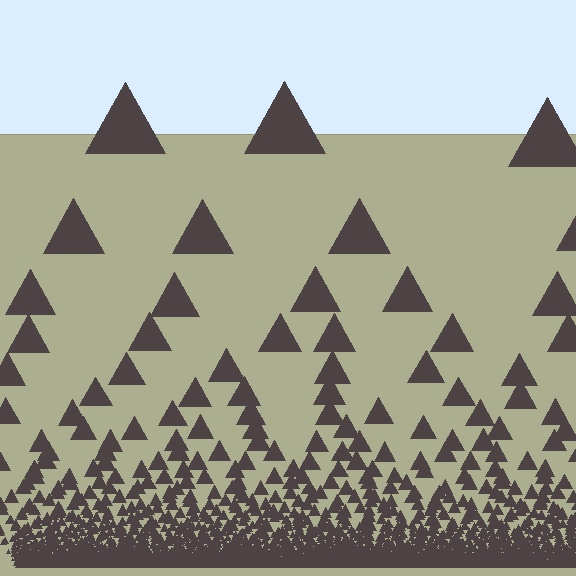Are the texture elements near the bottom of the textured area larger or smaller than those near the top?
Smaller. The gradient is inverted — elements near the bottom are smaller and denser.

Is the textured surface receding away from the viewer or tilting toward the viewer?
The surface appears to tilt toward the viewer. Texture elements get larger and sparser toward the top.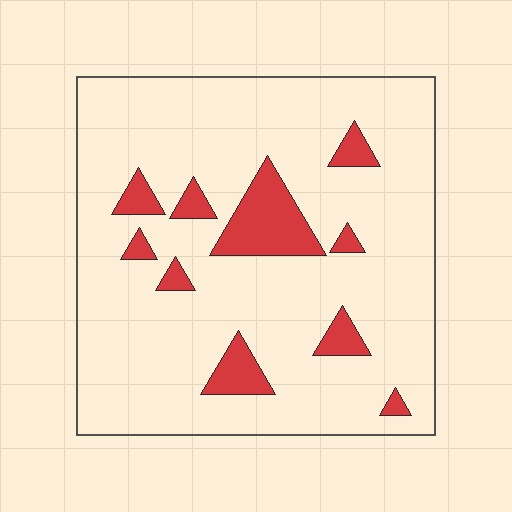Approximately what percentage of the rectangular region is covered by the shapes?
Approximately 15%.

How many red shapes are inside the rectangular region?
10.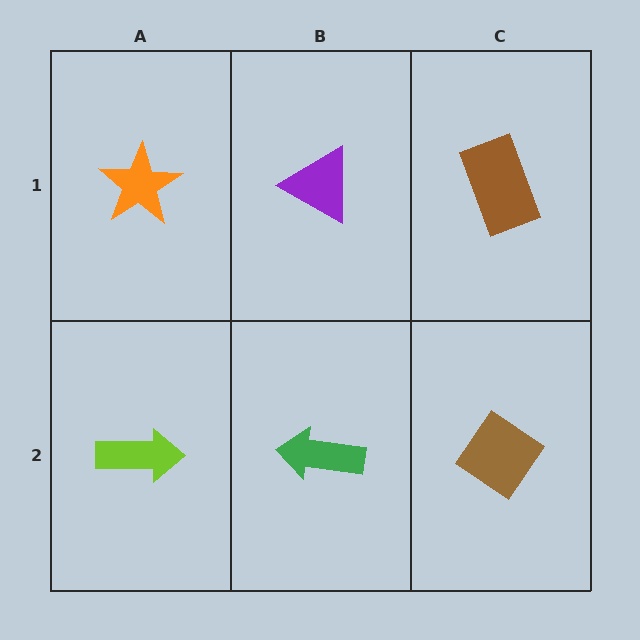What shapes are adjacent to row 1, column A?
A lime arrow (row 2, column A), a purple triangle (row 1, column B).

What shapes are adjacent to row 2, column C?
A brown rectangle (row 1, column C), a green arrow (row 2, column B).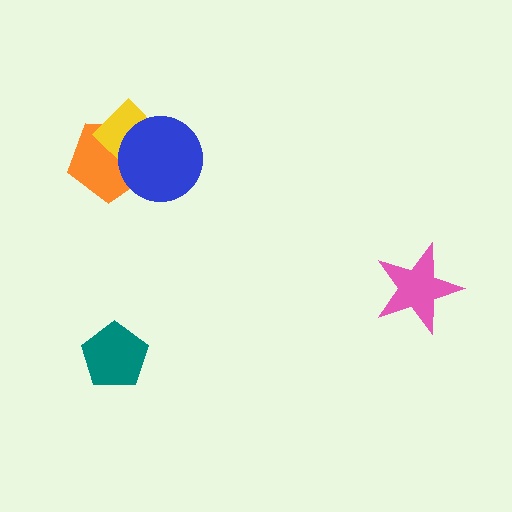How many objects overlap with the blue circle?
2 objects overlap with the blue circle.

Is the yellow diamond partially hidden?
Yes, it is partially covered by another shape.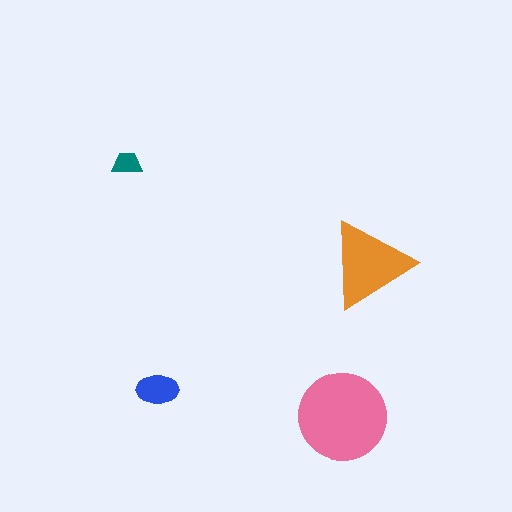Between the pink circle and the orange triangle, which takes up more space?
The pink circle.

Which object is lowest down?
The pink circle is bottommost.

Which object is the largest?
The pink circle.